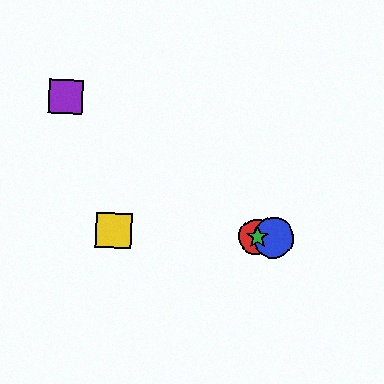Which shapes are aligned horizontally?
The red circle, the blue circle, the green star, the yellow square are aligned horizontally.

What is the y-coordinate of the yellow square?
The yellow square is at y≈230.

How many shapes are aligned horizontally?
4 shapes (the red circle, the blue circle, the green star, the yellow square) are aligned horizontally.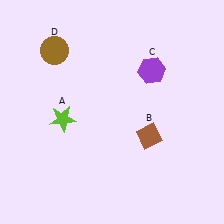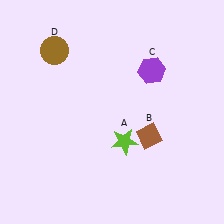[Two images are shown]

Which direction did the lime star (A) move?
The lime star (A) moved right.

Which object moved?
The lime star (A) moved right.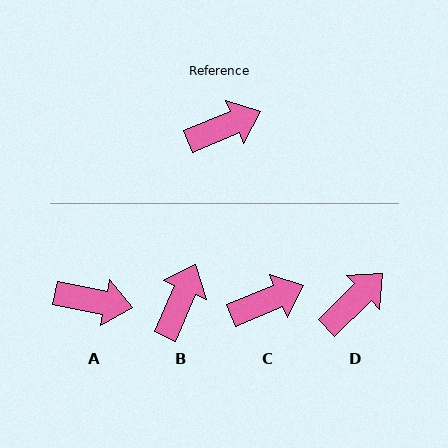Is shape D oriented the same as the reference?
No, it is off by about 22 degrees.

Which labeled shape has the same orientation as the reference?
C.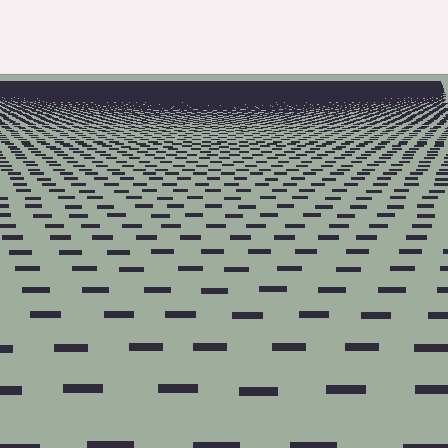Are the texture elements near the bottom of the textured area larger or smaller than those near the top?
Larger. Near the bottom, elements are closer to the viewer and appear at a bigger on-screen size.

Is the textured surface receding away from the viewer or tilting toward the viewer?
The surface is receding away from the viewer. Texture elements get smaller and denser toward the top.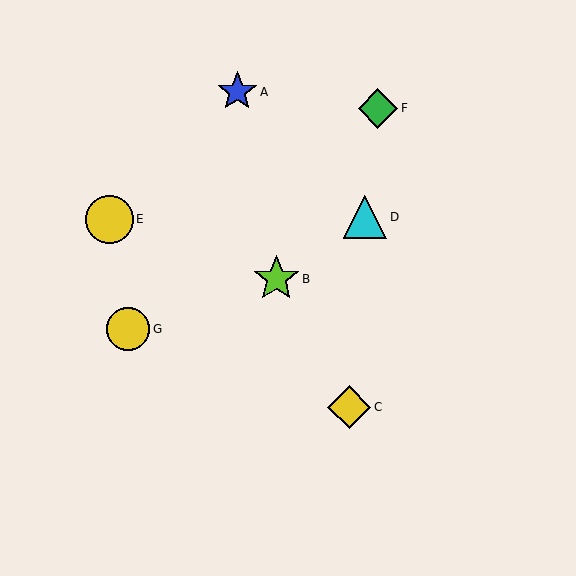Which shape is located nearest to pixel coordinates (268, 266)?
The lime star (labeled B) at (276, 279) is nearest to that location.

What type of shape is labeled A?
Shape A is a blue star.